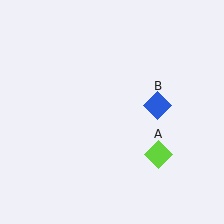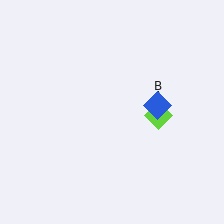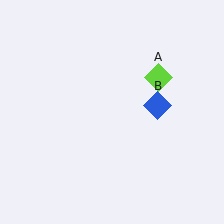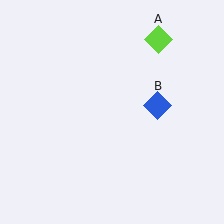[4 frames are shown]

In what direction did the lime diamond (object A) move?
The lime diamond (object A) moved up.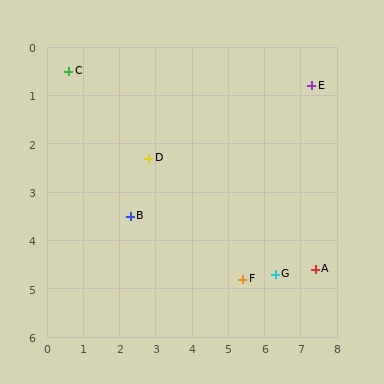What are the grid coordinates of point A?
Point A is at approximately (7.4, 4.6).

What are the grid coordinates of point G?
Point G is at approximately (6.3, 4.7).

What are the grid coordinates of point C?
Point C is at approximately (0.6, 0.5).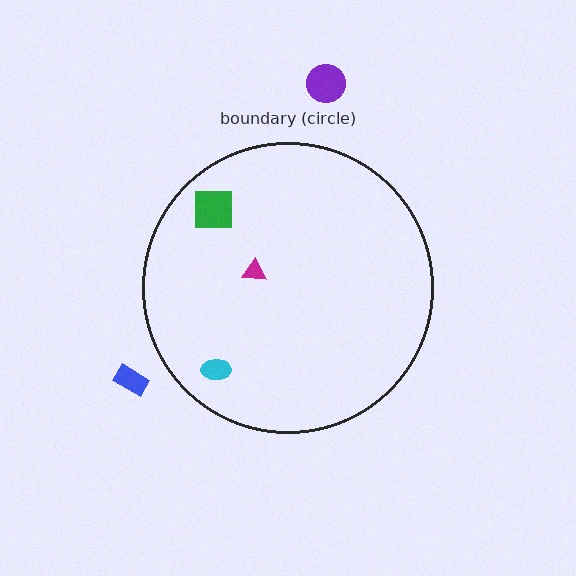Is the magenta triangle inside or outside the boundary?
Inside.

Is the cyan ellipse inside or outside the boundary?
Inside.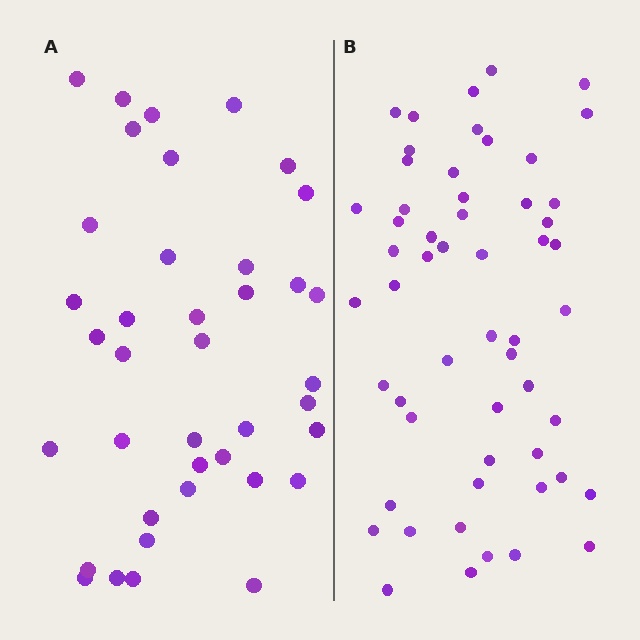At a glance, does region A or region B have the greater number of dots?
Region B (the right region) has more dots.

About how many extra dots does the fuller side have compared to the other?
Region B has approximately 15 more dots than region A.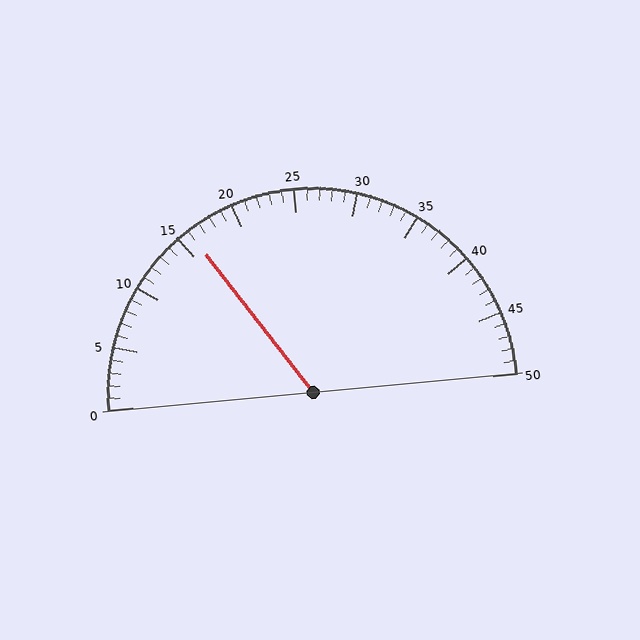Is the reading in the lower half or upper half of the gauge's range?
The reading is in the lower half of the range (0 to 50).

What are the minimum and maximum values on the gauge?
The gauge ranges from 0 to 50.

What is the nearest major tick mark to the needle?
The nearest major tick mark is 15.